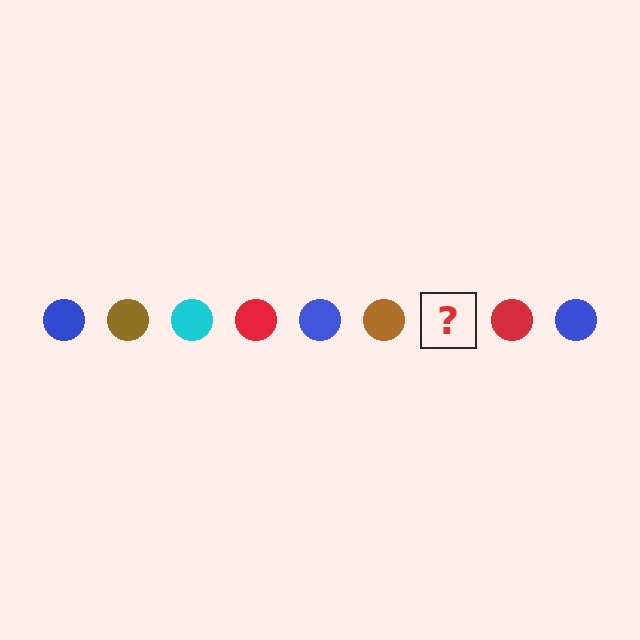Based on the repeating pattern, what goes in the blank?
The blank should be a cyan circle.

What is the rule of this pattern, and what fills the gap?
The rule is that the pattern cycles through blue, brown, cyan, red circles. The gap should be filled with a cyan circle.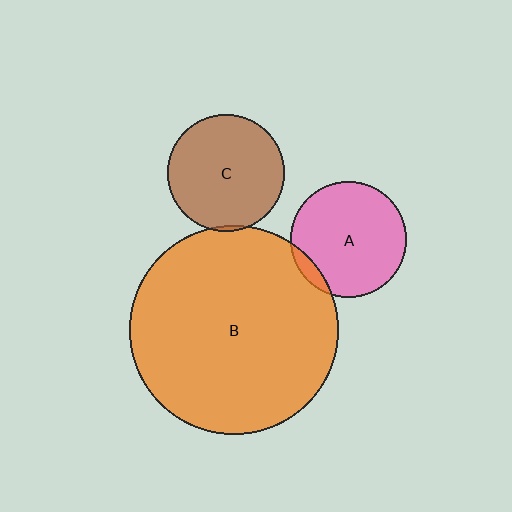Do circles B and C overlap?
Yes.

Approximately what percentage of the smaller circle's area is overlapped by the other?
Approximately 5%.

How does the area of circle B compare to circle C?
Approximately 3.2 times.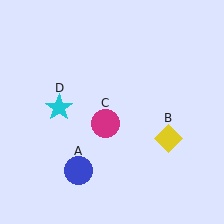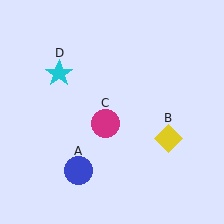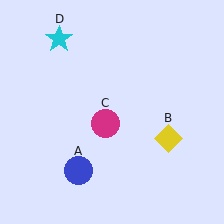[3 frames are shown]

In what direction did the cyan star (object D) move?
The cyan star (object D) moved up.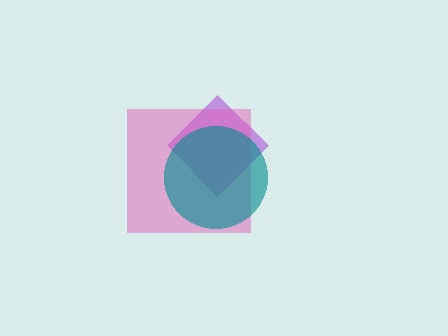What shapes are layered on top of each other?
The layered shapes are: a purple diamond, a pink square, a teal circle.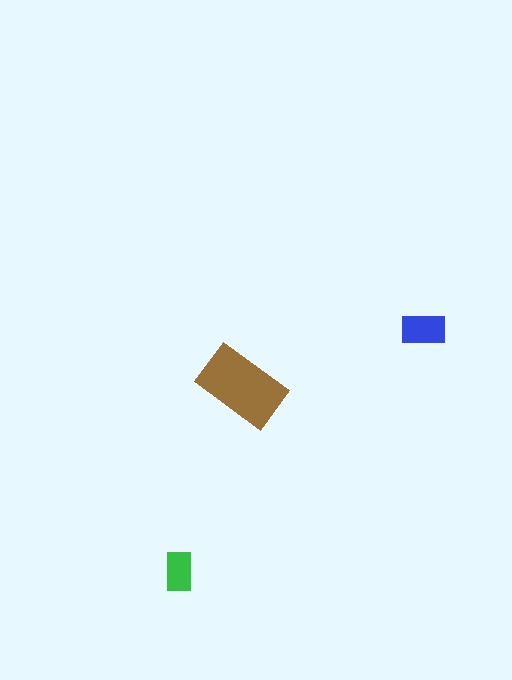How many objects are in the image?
There are 3 objects in the image.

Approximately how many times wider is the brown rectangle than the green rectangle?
About 2 times wider.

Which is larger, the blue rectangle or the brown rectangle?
The brown one.